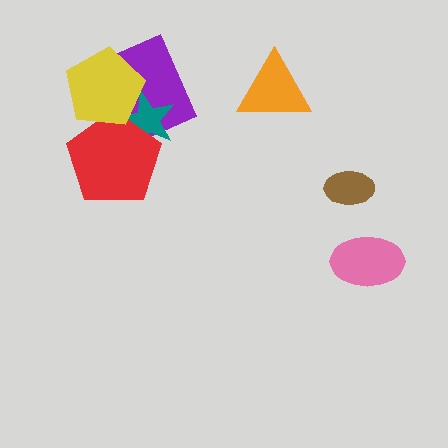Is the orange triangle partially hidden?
No, no other shape covers it.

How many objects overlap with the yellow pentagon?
3 objects overlap with the yellow pentagon.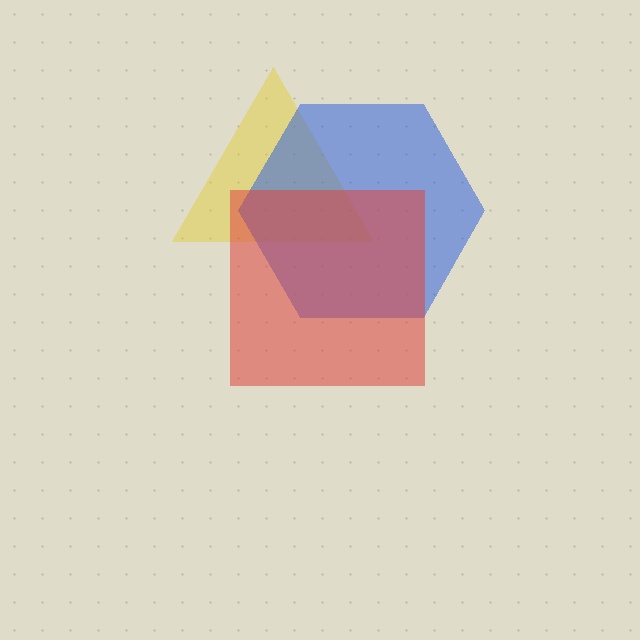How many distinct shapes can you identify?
There are 3 distinct shapes: a yellow triangle, a blue hexagon, a red square.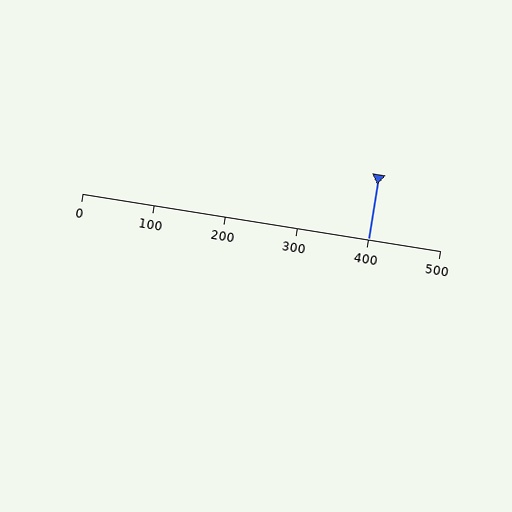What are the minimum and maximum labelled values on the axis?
The axis runs from 0 to 500.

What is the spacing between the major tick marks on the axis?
The major ticks are spaced 100 apart.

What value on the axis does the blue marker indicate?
The marker indicates approximately 400.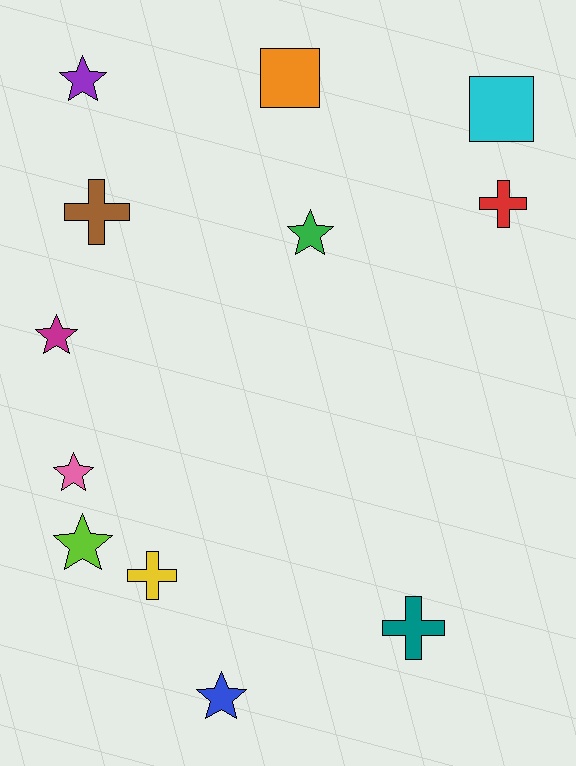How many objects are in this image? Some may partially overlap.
There are 12 objects.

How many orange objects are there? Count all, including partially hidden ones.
There is 1 orange object.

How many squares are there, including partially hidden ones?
There are 2 squares.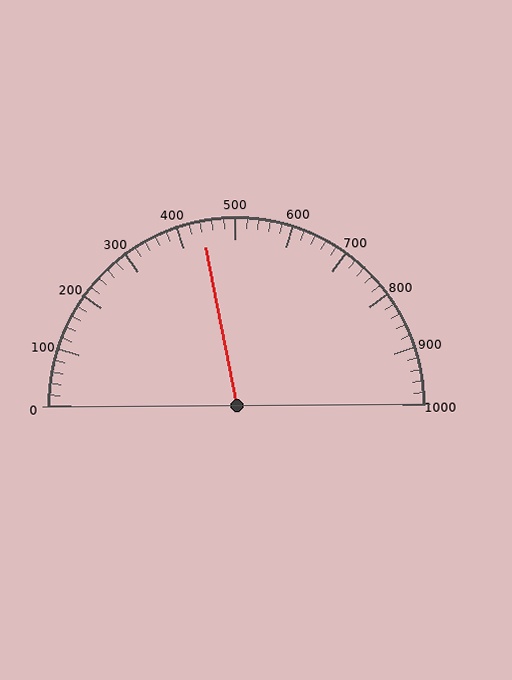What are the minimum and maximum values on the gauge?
The gauge ranges from 0 to 1000.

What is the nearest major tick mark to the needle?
The nearest major tick mark is 400.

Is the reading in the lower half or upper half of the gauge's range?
The reading is in the lower half of the range (0 to 1000).